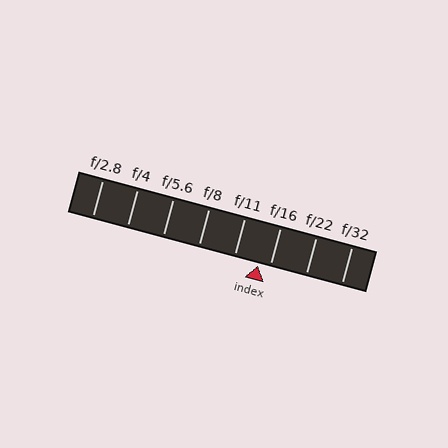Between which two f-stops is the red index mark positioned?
The index mark is between f/11 and f/16.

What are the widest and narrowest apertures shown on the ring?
The widest aperture shown is f/2.8 and the narrowest is f/32.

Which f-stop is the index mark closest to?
The index mark is closest to f/16.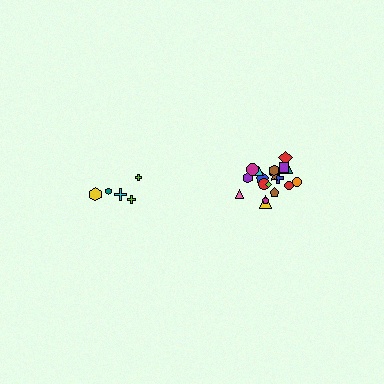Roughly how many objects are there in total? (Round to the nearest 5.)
Roughly 25 objects in total.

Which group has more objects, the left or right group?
The right group.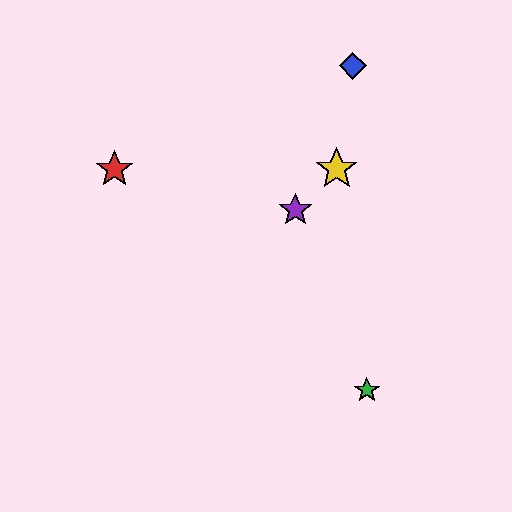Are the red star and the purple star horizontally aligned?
No, the red star is at y≈169 and the purple star is at y≈210.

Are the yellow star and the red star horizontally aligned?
Yes, both are at y≈169.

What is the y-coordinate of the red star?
The red star is at y≈169.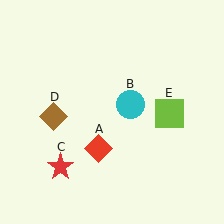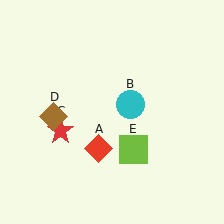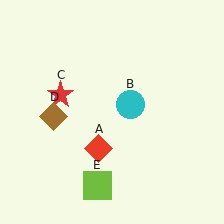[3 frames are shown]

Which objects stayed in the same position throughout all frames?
Red diamond (object A) and cyan circle (object B) and brown diamond (object D) remained stationary.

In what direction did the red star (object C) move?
The red star (object C) moved up.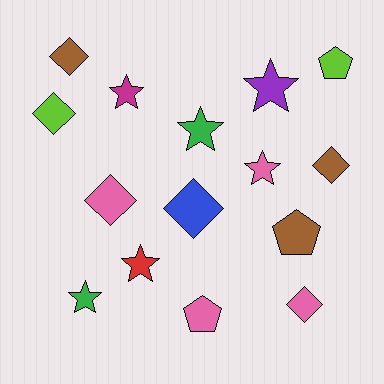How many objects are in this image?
There are 15 objects.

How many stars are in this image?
There are 6 stars.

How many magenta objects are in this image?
There is 1 magenta object.